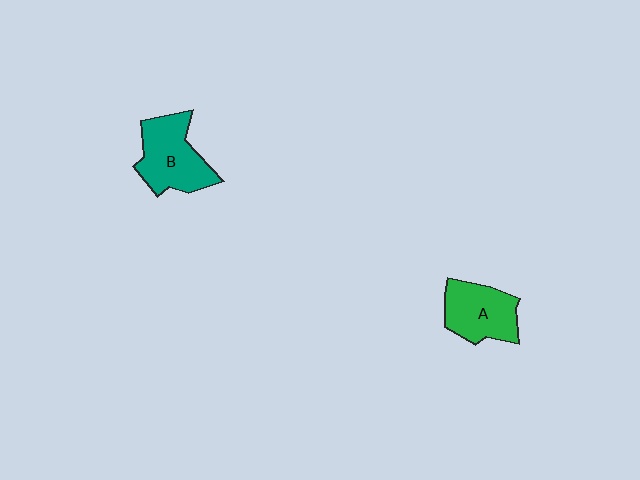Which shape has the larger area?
Shape B (teal).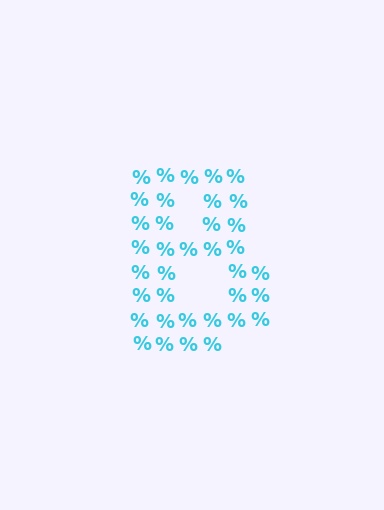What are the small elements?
The small elements are percent signs.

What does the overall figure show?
The overall figure shows the letter B.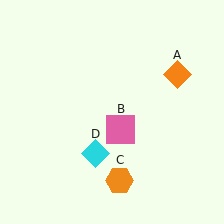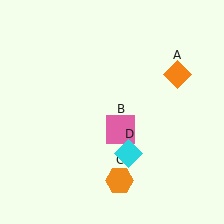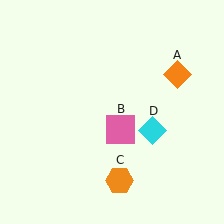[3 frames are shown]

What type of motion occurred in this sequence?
The cyan diamond (object D) rotated counterclockwise around the center of the scene.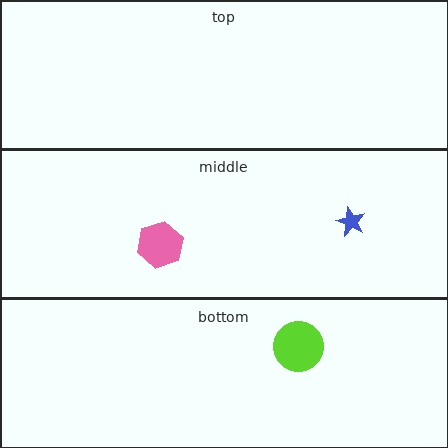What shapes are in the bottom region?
The lime circle.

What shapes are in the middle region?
The blue star, the pink hexagon.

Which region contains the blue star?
The middle region.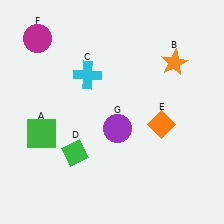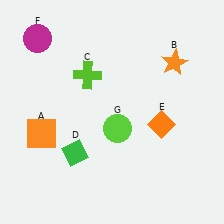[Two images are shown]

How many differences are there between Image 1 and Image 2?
There are 3 differences between the two images.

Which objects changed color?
A changed from green to orange. C changed from cyan to lime. G changed from purple to lime.